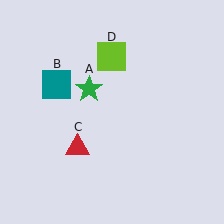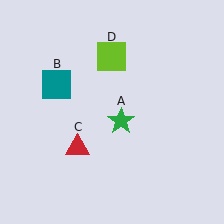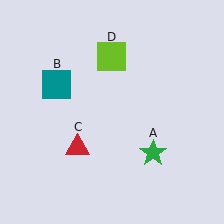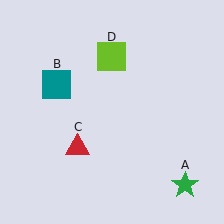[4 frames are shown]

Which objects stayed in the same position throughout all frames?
Teal square (object B) and red triangle (object C) and lime square (object D) remained stationary.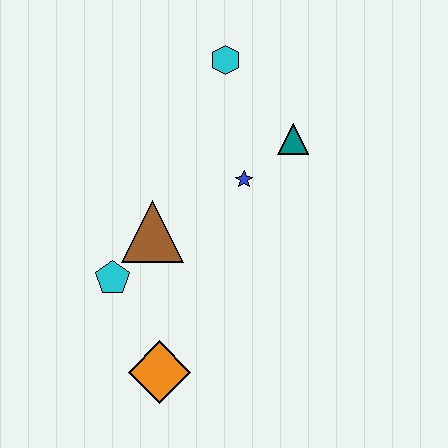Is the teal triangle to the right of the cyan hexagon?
Yes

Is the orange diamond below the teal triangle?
Yes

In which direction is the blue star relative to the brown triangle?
The blue star is to the right of the brown triangle.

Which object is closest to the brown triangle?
The cyan pentagon is closest to the brown triangle.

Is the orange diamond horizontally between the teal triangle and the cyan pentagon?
Yes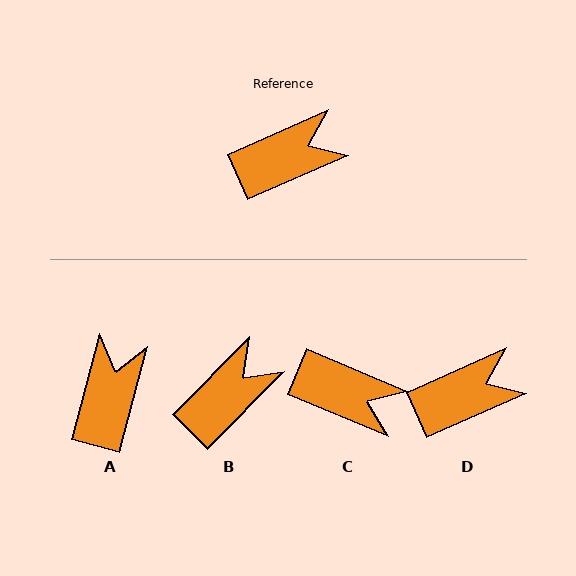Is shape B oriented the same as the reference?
No, it is off by about 21 degrees.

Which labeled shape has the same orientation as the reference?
D.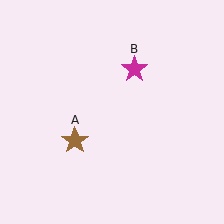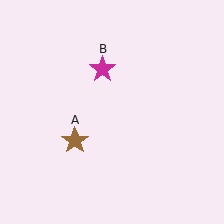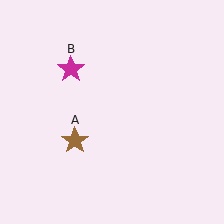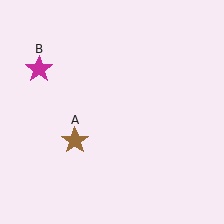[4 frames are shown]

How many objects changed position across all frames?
1 object changed position: magenta star (object B).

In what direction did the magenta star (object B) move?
The magenta star (object B) moved left.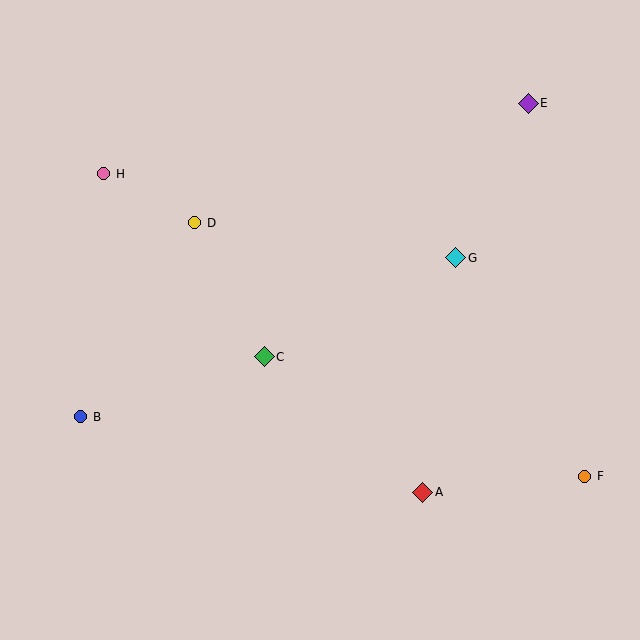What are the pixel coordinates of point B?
Point B is at (81, 417).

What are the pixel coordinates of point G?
Point G is at (456, 258).